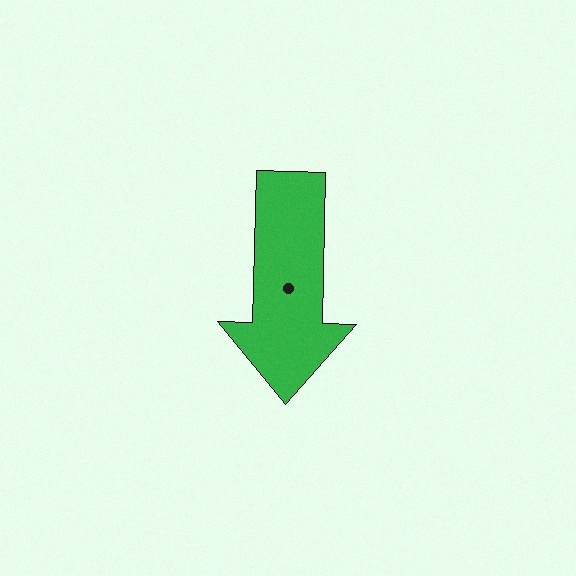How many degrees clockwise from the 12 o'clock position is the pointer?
Approximately 181 degrees.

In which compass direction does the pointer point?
South.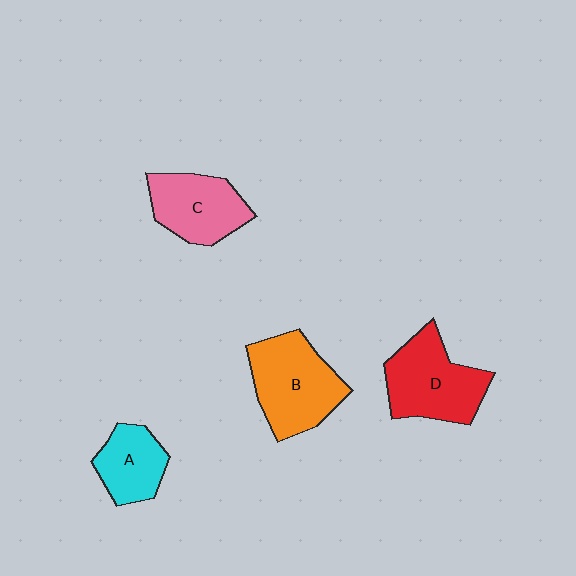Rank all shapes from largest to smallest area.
From largest to smallest: B (orange), D (red), C (pink), A (cyan).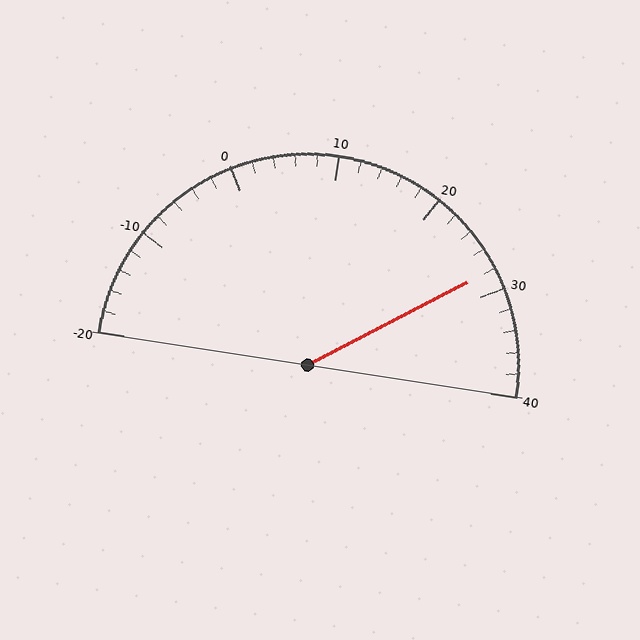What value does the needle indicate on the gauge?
The needle indicates approximately 28.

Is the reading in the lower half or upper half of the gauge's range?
The reading is in the upper half of the range (-20 to 40).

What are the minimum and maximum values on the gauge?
The gauge ranges from -20 to 40.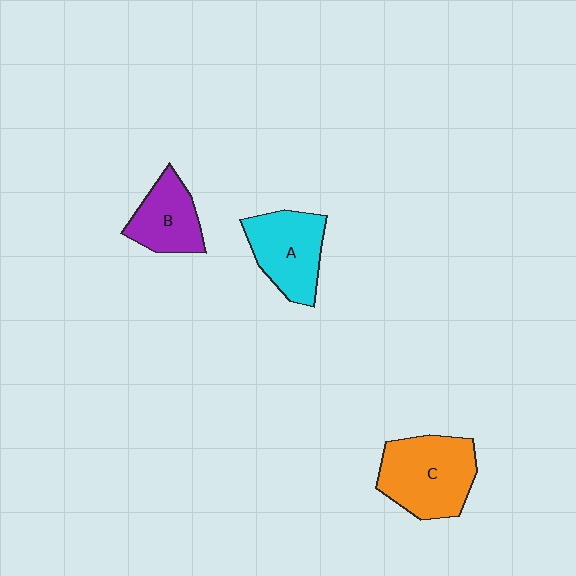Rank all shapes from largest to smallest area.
From largest to smallest: C (orange), A (cyan), B (purple).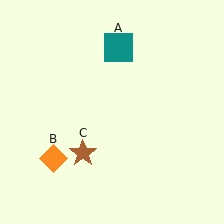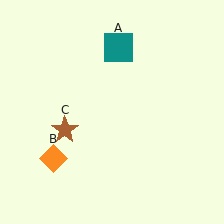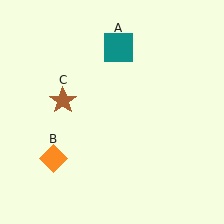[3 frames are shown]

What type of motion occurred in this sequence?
The brown star (object C) rotated clockwise around the center of the scene.